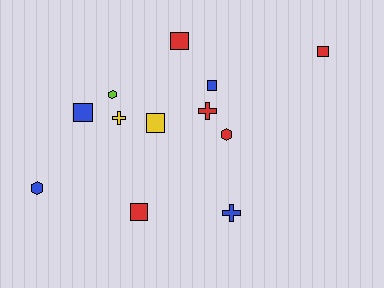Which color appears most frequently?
Red, with 5 objects.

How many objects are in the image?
There are 12 objects.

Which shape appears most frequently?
Square, with 6 objects.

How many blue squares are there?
There are 2 blue squares.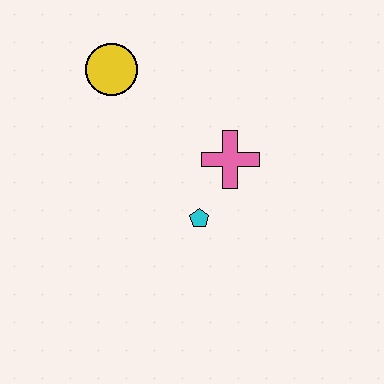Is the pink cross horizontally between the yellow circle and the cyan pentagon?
No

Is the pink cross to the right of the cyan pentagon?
Yes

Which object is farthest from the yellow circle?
The cyan pentagon is farthest from the yellow circle.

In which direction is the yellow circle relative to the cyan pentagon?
The yellow circle is above the cyan pentagon.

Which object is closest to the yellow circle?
The pink cross is closest to the yellow circle.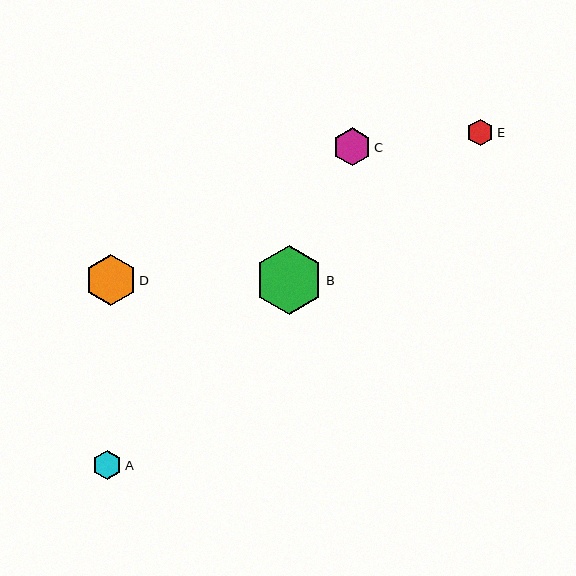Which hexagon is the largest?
Hexagon B is the largest with a size of approximately 69 pixels.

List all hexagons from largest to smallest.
From largest to smallest: B, D, C, A, E.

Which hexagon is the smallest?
Hexagon E is the smallest with a size of approximately 27 pixels.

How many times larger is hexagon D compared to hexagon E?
Hexagon D is approximately 1.9 times the size of hexagon E.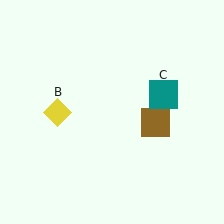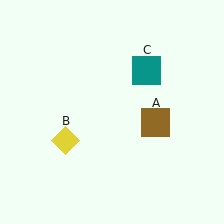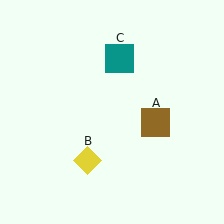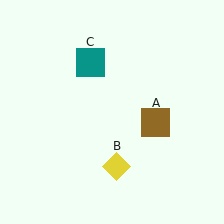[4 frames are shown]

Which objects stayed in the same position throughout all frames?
Brown square (object A) remained stationary.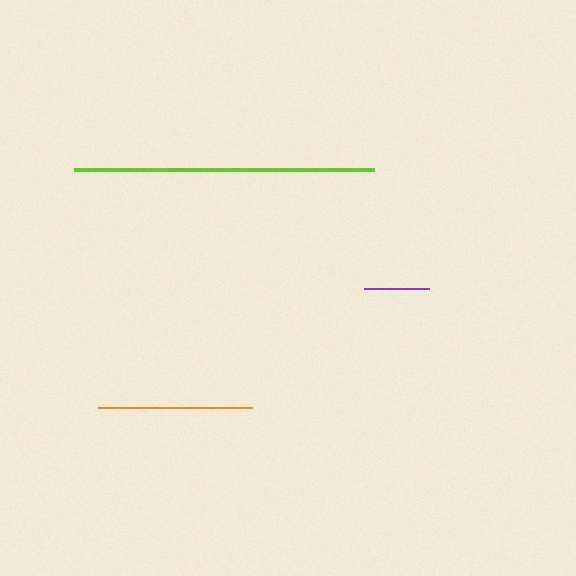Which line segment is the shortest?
The purple line is the shortest at approximately 66 pixels.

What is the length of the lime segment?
The lime segment is approximately 300 pixels long.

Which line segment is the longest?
The lime line is the longest at approximately 300 pixels.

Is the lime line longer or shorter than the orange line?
The lime line is longer than the orange line.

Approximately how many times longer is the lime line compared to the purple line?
The lime line is approximately 4.6 times the length of the purple line.